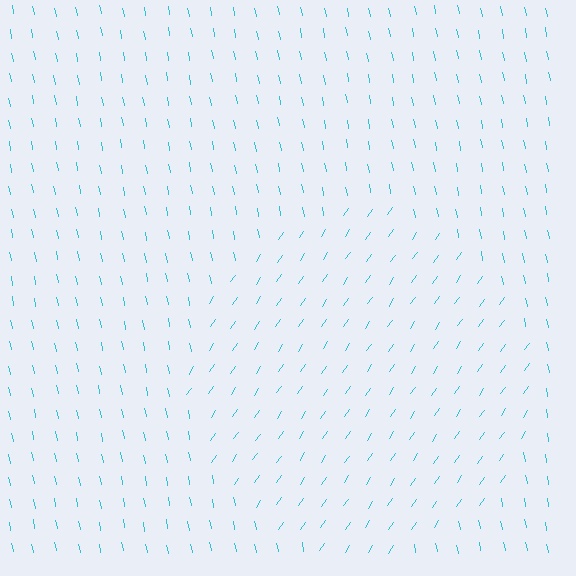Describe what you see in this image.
The image is filled with small cyan line segments. A circle region in the image has lines oriented differently from the surrounding lines, creating a visible texture boundary.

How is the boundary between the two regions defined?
The boundary is defined purely by a change in line orientation (approximately 45 degrees difference). All lines are the same color and thickness.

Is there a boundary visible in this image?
Yes, there is a texture boundary formed by a change in line orientation.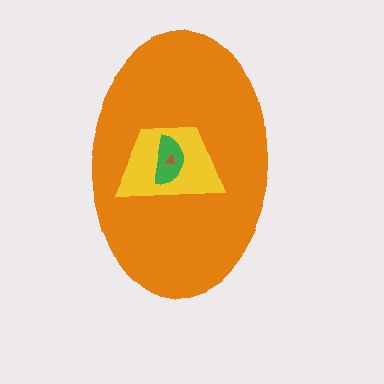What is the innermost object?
The brown triangle.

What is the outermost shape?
The orange ellipse.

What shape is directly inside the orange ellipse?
The yellow trapezoid.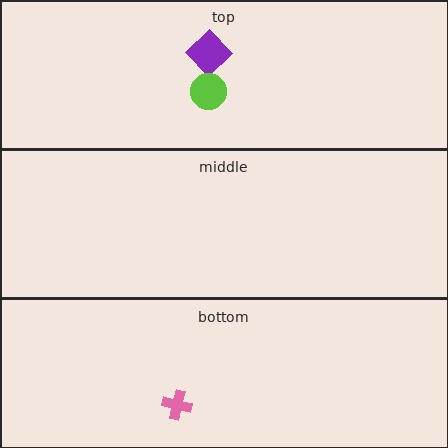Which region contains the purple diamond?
The top region.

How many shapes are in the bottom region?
1.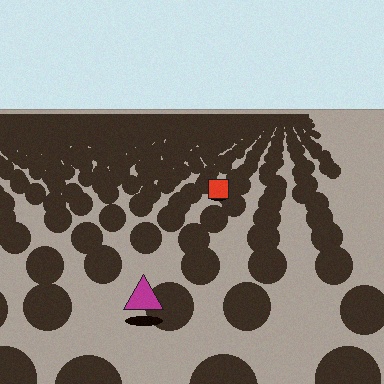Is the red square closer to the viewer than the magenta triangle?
No. The magenta triangle is closer — you can tell from the texture gradient: the ground texture is coarser near it.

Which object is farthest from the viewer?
The red square is farthest from the viewer. It appears smaller and the ground texture around it is denser.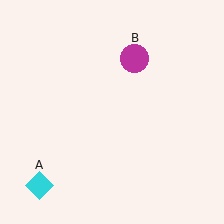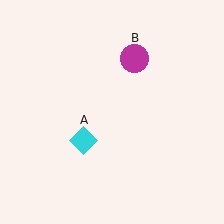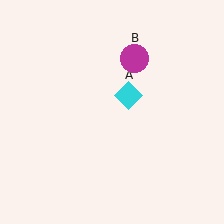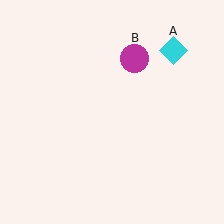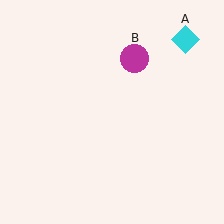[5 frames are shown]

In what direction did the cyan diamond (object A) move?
The cyan diamond (object A) moved up and to the right.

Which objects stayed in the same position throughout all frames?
Magenta circle (object B) remained stationary.